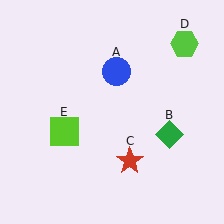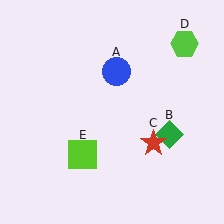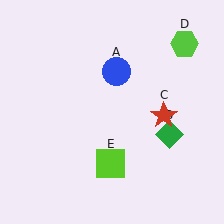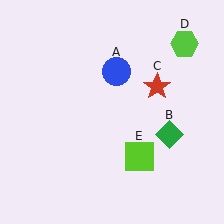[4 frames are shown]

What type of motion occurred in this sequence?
The red star (object C), lime square (object E) rotated counterclockwise around the center of the scene.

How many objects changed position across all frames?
2 objects changed position: red star (object C), lime square (object E).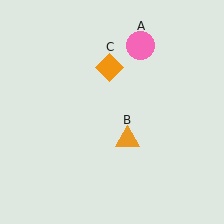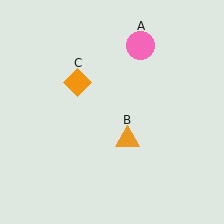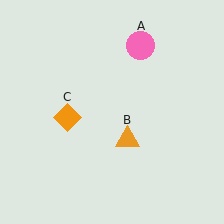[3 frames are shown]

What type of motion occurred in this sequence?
The orange diamond (object C) rotated counterclockwise around the center of the scene.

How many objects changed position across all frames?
1 object changed position: orange diamond (object C).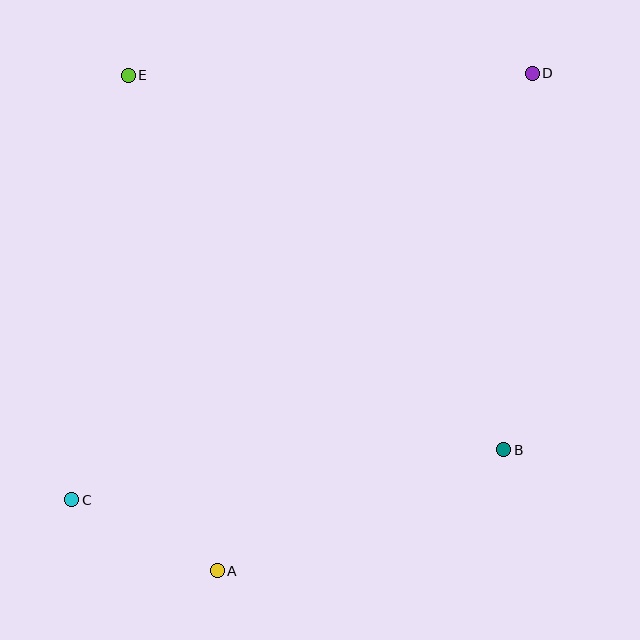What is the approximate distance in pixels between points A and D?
The distance between A and D is approximately 589 pixels.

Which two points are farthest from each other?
Points C and D are farthest from each other.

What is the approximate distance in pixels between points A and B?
The distance between A and B is approximately 311 pixels.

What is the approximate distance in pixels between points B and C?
The distance between B and C is approximately 435 pixels.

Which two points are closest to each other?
Points A and C are closest to each other.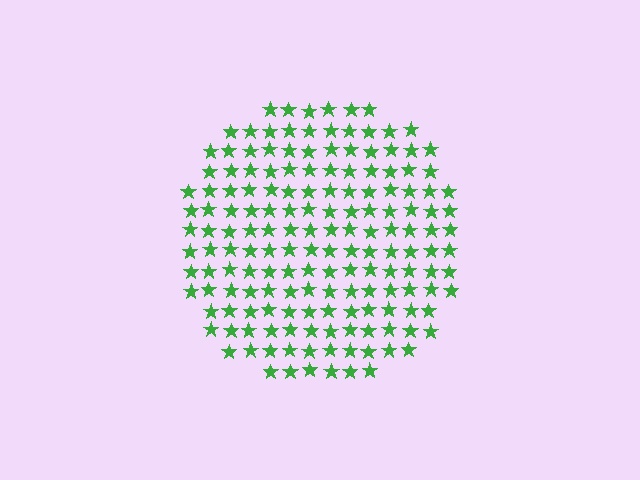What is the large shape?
The large shape is a circle.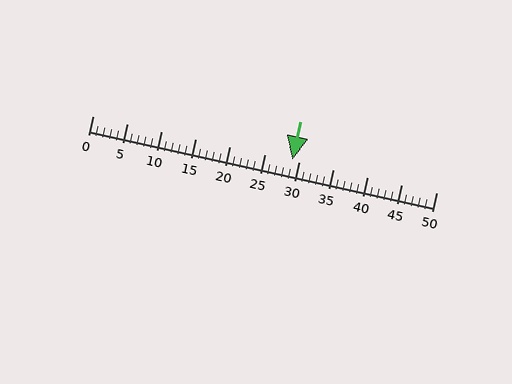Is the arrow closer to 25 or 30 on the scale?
The arrow is closer to 30.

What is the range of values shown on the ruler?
The ruler shows values from 0 to 50.